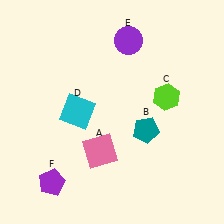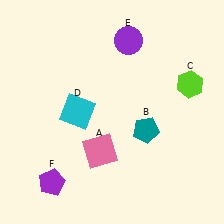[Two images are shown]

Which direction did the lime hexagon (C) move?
The lime hexagon (C) moved right.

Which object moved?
The lime hexagon (C) moved right.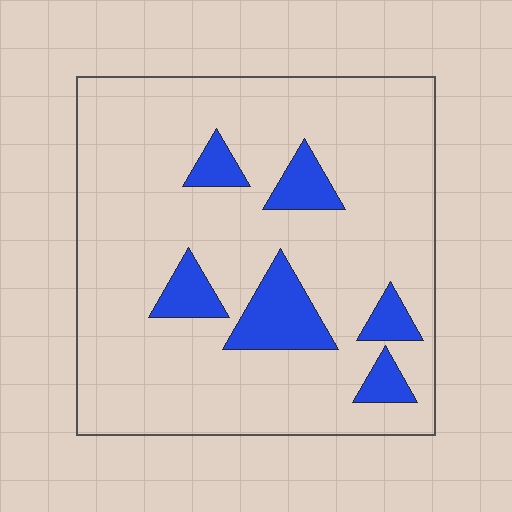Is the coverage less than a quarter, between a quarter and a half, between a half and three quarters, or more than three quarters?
Less than a quarter.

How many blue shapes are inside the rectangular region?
6.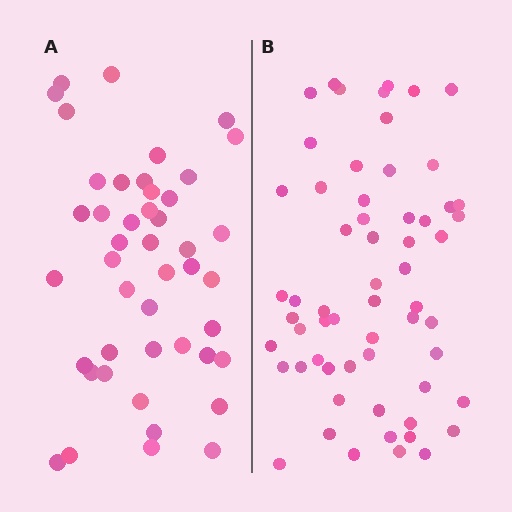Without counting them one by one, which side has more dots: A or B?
Region B (the right region) has more dots.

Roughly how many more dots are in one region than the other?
Region B has approximately 15 more dots than region A.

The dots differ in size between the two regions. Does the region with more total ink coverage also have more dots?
No. Region A has more total ink coverage because its dots are larger, but region B actually contains more individual dots. Total area can be misleading — the number of items is what matters here.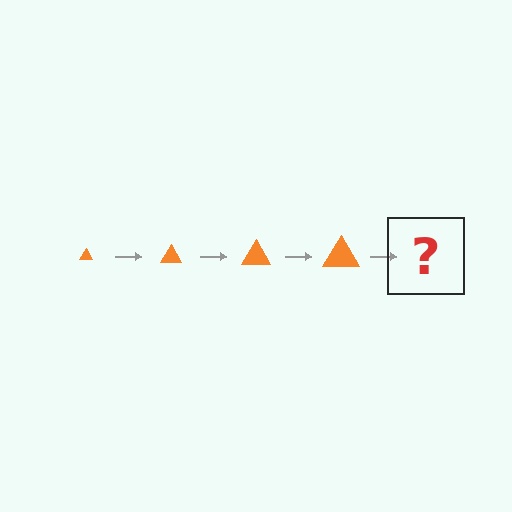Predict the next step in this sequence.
The next step is an orange triangle, larger than the previous one.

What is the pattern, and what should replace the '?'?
The pattern is that the triangle gets progressively larger each step. The '?' should be an orange triangle, larger than the previous one.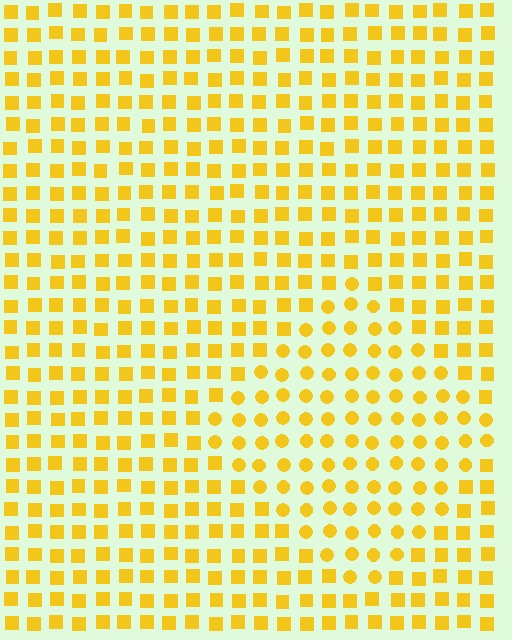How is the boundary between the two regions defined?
The boundary is defined by a change in element shape: circles inside vs. squares outside. All elements share the same color and spacing.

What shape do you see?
I see a diamond.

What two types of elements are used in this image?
The image uses circles inside the diamond region and squares outside it.